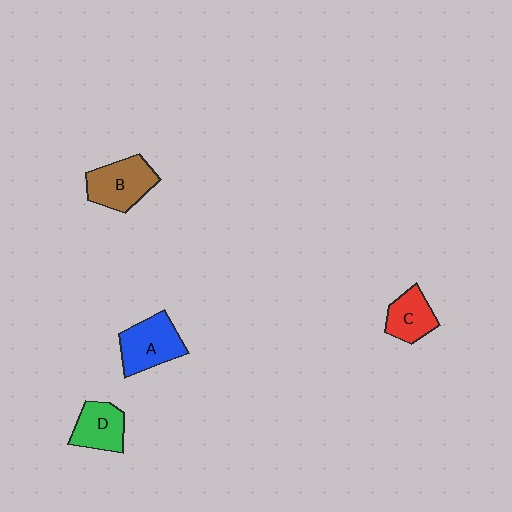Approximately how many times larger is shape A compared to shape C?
Approximately 1.4 times.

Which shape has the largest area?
Shape B (brown).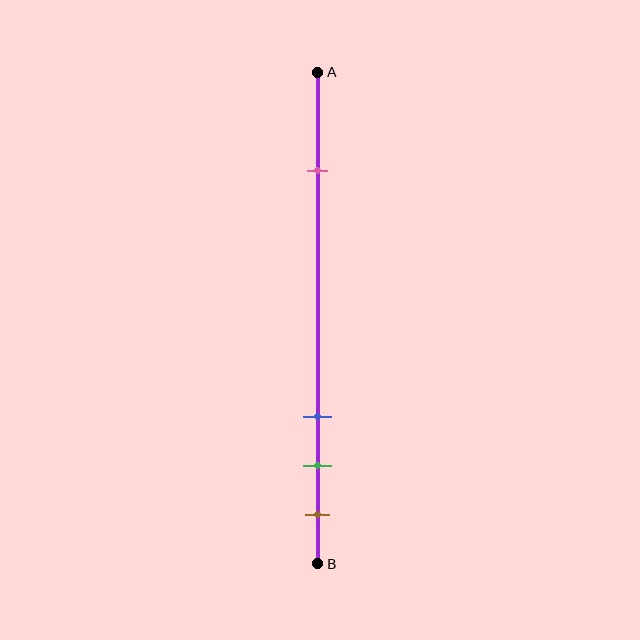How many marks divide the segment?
There are 4 marks dividing the segment.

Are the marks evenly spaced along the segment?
No, the marks are not evenly spaced.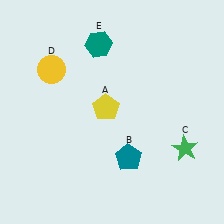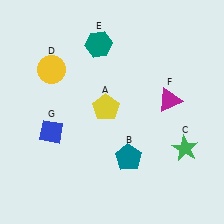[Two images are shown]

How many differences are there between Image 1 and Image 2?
There are 2 differences between the two images.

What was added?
A magenta triangle (F), a blue diamond (G) were added in Image 2.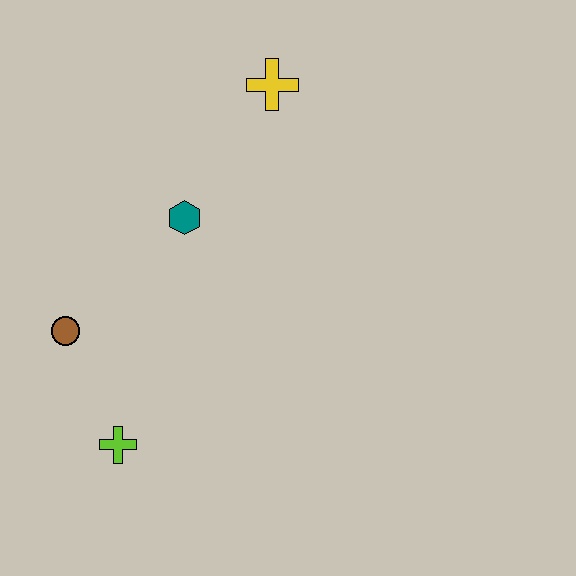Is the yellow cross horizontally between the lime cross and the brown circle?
No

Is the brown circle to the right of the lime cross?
No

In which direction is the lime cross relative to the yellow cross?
The lime cross is below the yellow cross.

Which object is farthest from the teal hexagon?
The lime cross is farthest from the teal hexagon.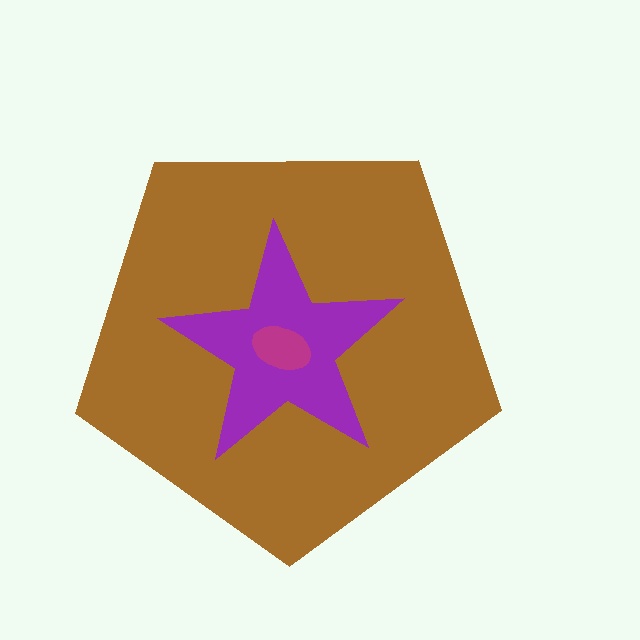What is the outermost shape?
The brown pentagon.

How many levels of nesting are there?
3.